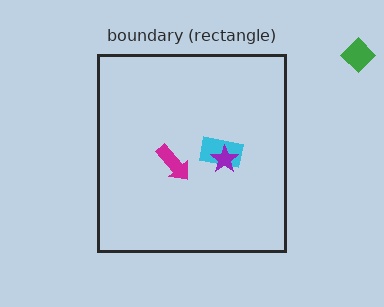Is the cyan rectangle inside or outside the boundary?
Inside.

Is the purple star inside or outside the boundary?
Inside.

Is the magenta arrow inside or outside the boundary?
Inside.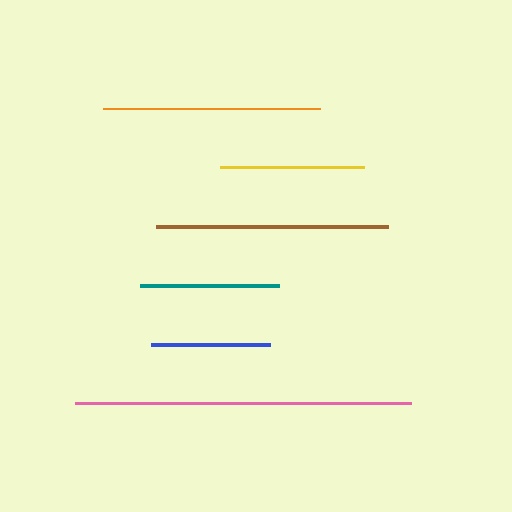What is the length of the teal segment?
The teal segment is approximately 139 pixels long.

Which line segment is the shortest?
The blue line is the shortest at approximately 119 pixels.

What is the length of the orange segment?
The orange segment is approximately 217 pixels long.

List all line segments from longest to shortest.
From longest to shortest: pink, brown, orange, yellow, teal, blue.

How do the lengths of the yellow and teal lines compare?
The yellow and teal lines are approximately the same length.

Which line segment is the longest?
The pink line is the longest at approximately 337 pixels.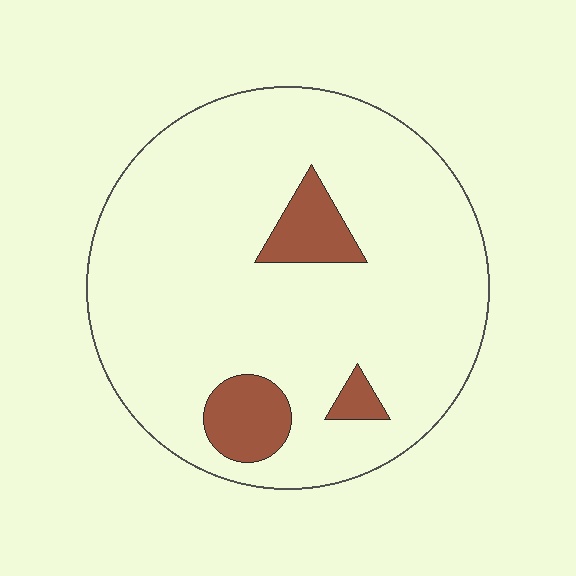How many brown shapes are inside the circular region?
3.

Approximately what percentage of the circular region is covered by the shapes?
Approximately 10%.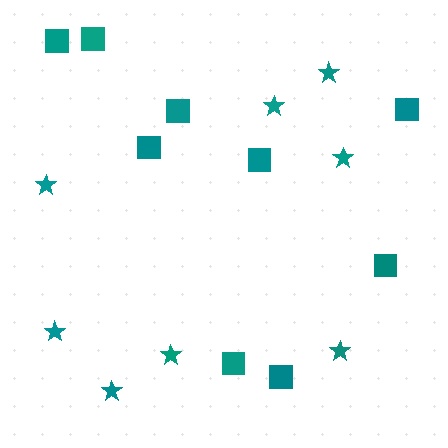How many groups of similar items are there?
There are 2 groups: one group of squares (9) and one group of stars (8).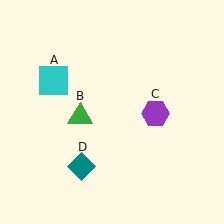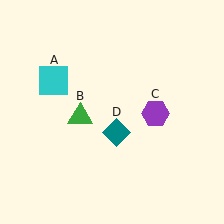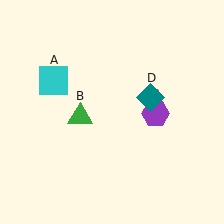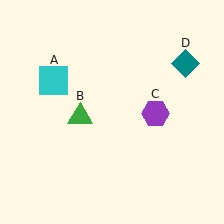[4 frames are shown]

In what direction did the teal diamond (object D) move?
The teal diamond (object D) moved up and to the right.